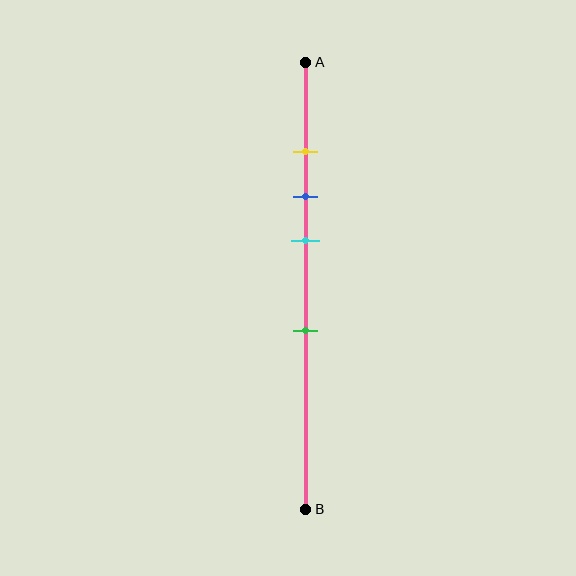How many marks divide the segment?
There are 4 marks dividing the segment.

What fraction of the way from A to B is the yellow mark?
The yellow mark is approximately 20% (0.2) of the way from A to B.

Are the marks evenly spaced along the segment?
No, the marks are not evenly spaced.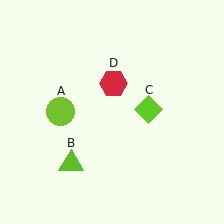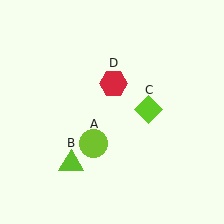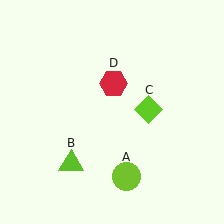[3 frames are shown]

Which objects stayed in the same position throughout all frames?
Lime triangle (object B) and lime diamond (object C) and red hexagon (object D) remained stationary.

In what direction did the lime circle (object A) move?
The lime circle (object A) moved down and to the right.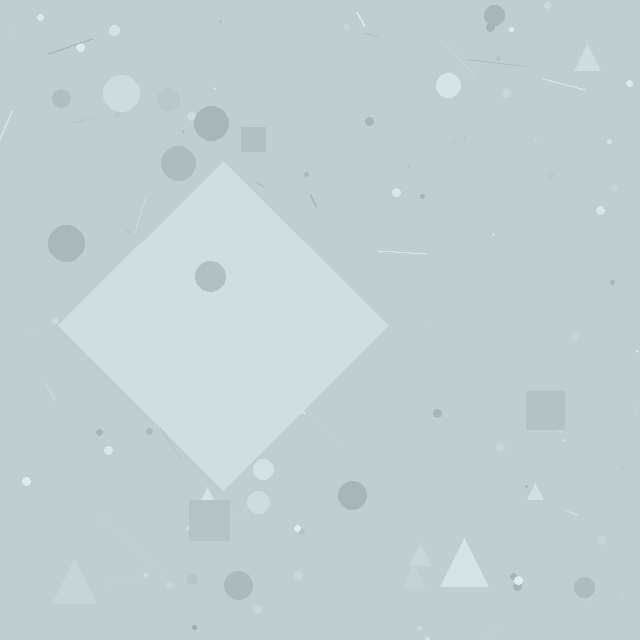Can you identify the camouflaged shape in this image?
The camouflaged shape is a diamond.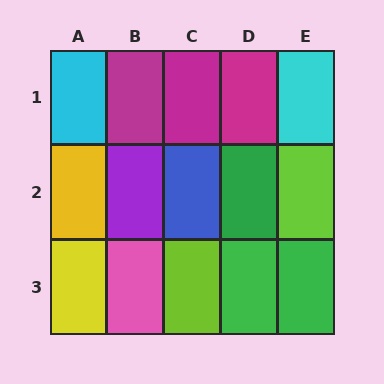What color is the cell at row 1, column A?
Cyan.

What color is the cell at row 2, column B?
Purple.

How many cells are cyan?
2 cells are cyan.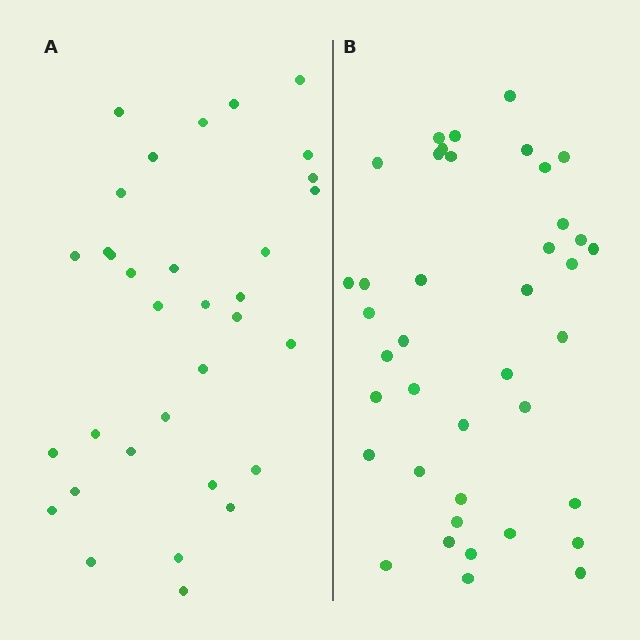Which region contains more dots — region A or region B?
Region B (the right region) has more dots.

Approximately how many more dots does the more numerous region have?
Region B has roughly 8 or so more dots than region A.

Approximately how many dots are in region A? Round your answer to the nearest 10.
About 30 dots. (The exact count is 33, which rounds to 30.)